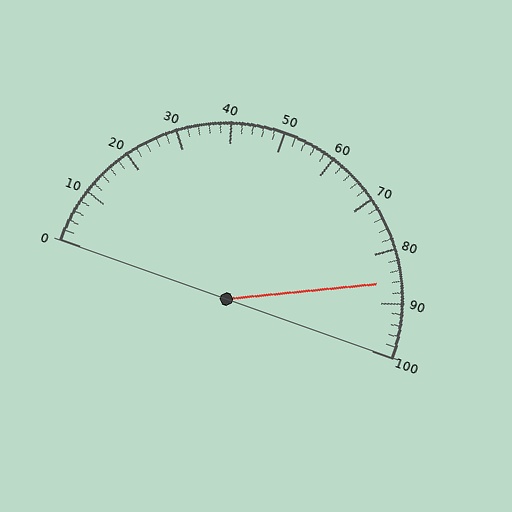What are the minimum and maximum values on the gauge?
The gauge ranges from 0 to 100.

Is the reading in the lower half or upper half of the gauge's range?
The reading is in the upper half of the range (0 to 100).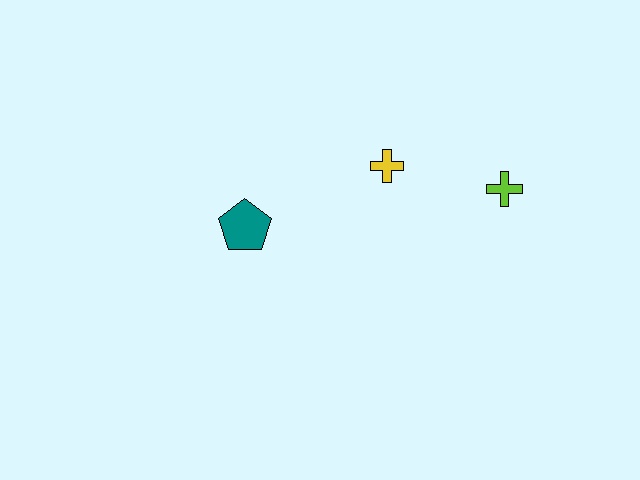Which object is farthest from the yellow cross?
The teal pentagon is farthest from the yellow cross.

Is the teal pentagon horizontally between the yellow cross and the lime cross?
No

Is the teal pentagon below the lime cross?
Yes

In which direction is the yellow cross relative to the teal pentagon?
The yellow cross is to the right of the teal pentagon.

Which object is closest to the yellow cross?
The lime cross is closest to the yellow cross.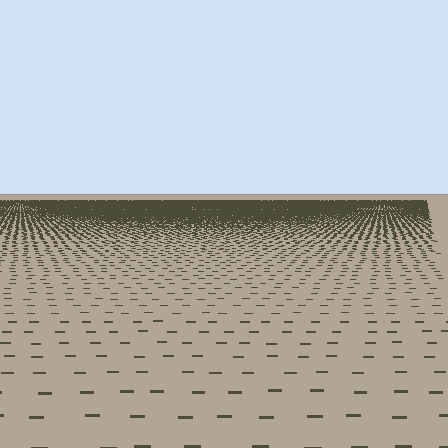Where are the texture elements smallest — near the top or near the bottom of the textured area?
Near the top.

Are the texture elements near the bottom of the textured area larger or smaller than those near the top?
Larger. Near the bottom, elements are closer to the viewer and appear at a bigger on-screen size.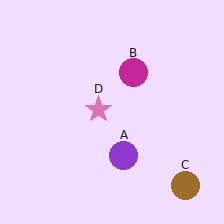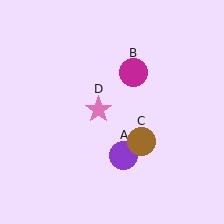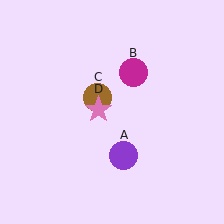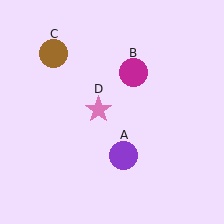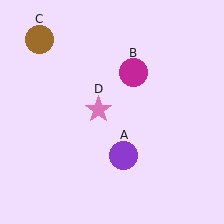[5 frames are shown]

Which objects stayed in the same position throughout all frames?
Purple circle (object A) and magenta circle (object B) and pink star (object D) remained stationary.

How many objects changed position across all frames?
1 object changed position: brown circle (object C).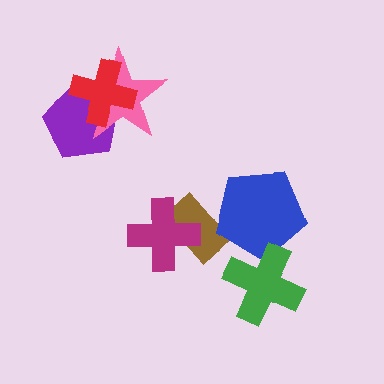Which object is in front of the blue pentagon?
The green cross is in front of the blue pentagon.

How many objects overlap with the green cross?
1 object overlaps with the green cross.